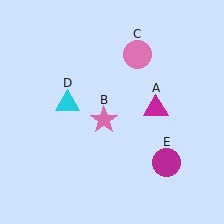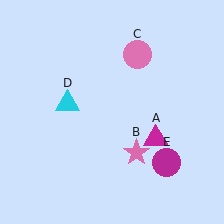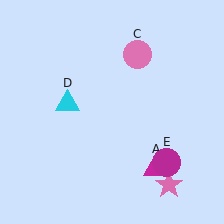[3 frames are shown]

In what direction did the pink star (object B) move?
The pink star (object B) moved down and to the right.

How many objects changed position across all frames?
2 objects changed position: magenta triangle (object A), pink star (object B).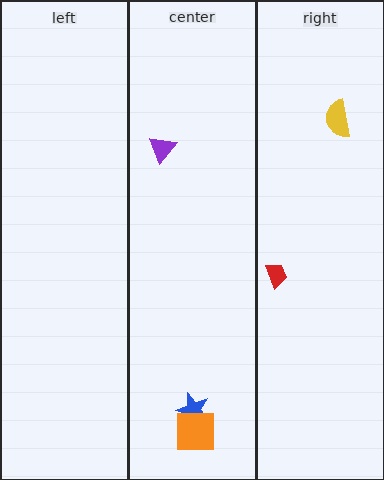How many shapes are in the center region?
3.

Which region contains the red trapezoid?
The right region.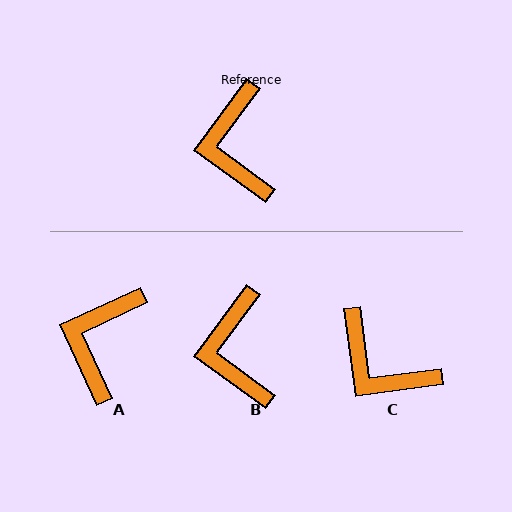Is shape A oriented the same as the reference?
No, it is off by about 29 degrees.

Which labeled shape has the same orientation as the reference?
B.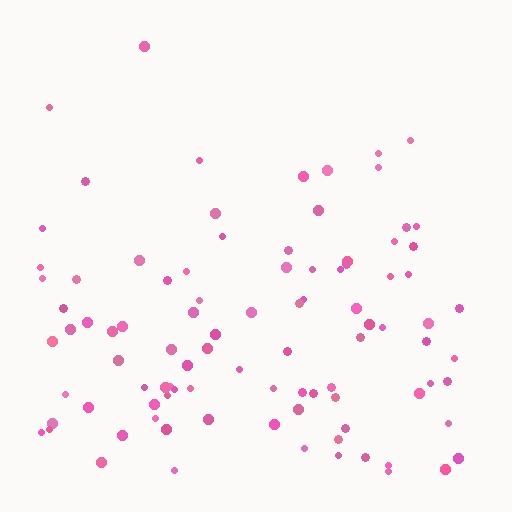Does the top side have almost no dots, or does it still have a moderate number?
Still a moderate number, just noticeably fewer than the bottom.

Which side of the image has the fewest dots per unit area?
The top.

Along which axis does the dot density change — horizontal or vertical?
Vertical.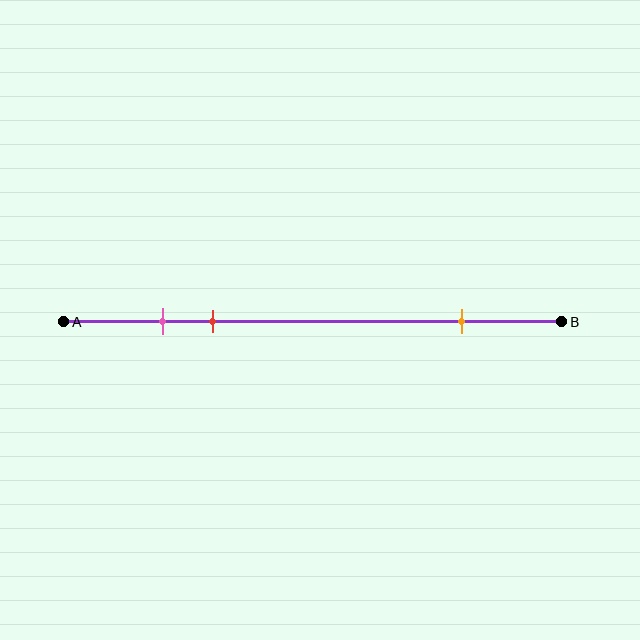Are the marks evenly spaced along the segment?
No, the marks are not evenly spaced.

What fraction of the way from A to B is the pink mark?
The pink mark is approximately 20% (0.2) of the way from A to B.